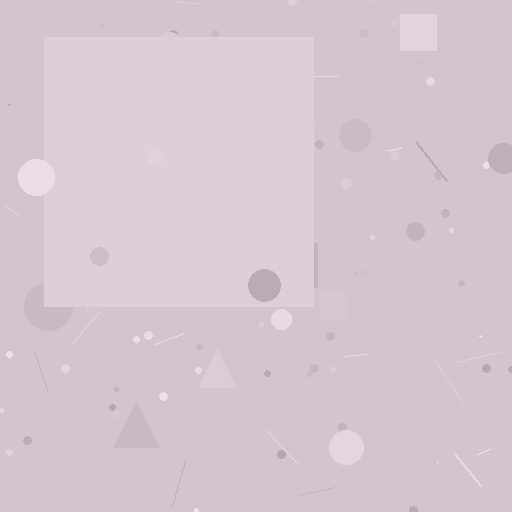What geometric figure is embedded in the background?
A square is embedded in the background.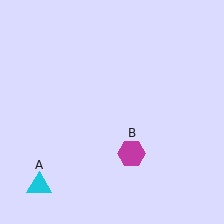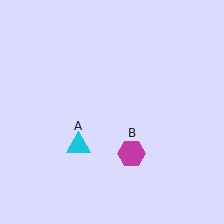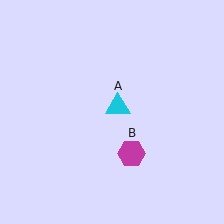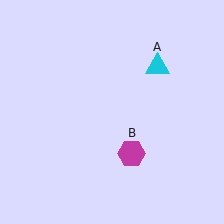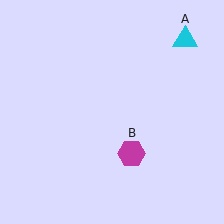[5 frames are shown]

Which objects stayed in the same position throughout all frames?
Magenta hexagon (object B) remained stationary.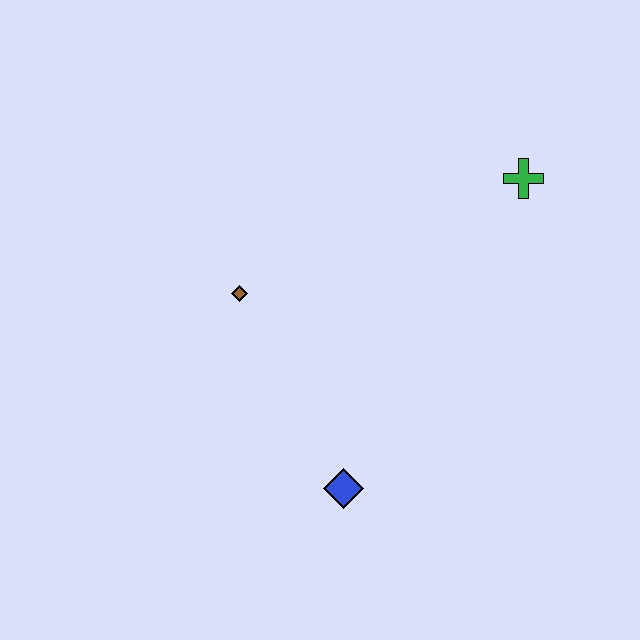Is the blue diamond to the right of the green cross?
No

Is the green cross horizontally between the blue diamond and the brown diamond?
No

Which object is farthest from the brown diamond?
The green cross is farthest from the brown diamond.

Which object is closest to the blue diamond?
The brown diamond is closest to the blue diamond.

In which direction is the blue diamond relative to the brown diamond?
The blue diamond is below the brown diamond.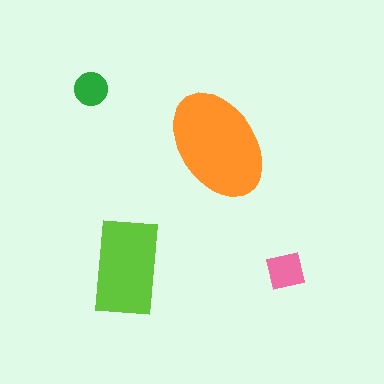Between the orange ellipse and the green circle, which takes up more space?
The orange ellipse.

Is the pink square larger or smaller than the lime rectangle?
Smaller.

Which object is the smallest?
The green circle.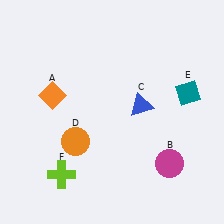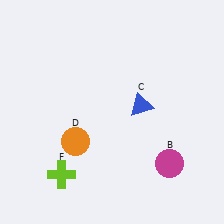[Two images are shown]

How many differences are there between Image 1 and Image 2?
There are 2 differences between the two images.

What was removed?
The orange diamond (A), the teal diamond (E) were removed in Image 2.